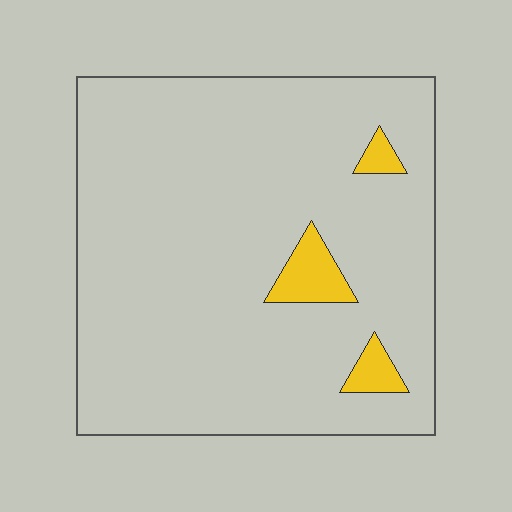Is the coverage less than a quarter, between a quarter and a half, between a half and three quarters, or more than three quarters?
Less than a quarter.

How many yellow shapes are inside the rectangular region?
3.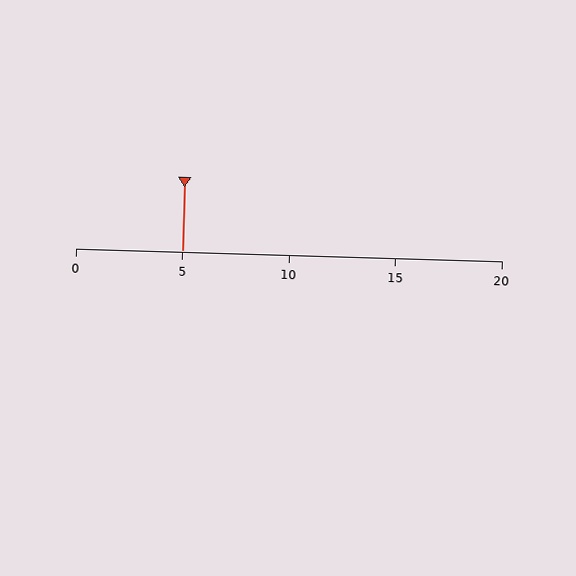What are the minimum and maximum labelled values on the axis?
The axis runs from 0 to 20.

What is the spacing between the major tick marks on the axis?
The major ticks are spaced 5 apart.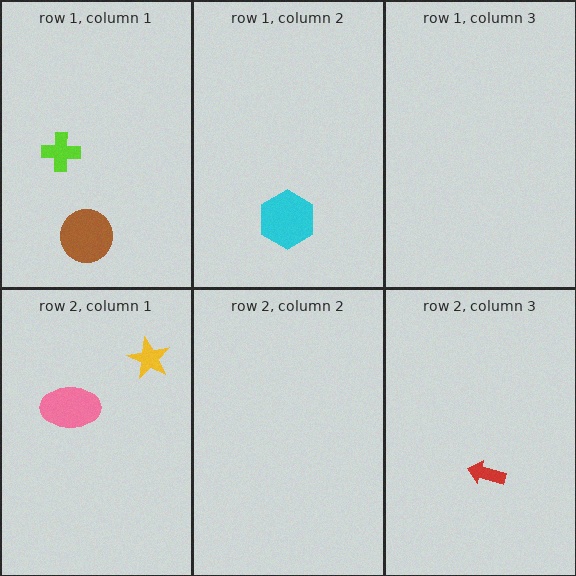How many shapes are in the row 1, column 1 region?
2.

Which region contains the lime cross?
The row 1, column 1 region.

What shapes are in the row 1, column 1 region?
The brown circle, the lime cross.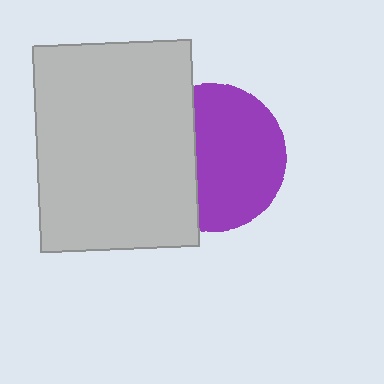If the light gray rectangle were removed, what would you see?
You would see the complete purple circle.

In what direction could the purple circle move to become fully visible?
The purple circle could move right. That would shift it out from behind the light gray rectangle entirely.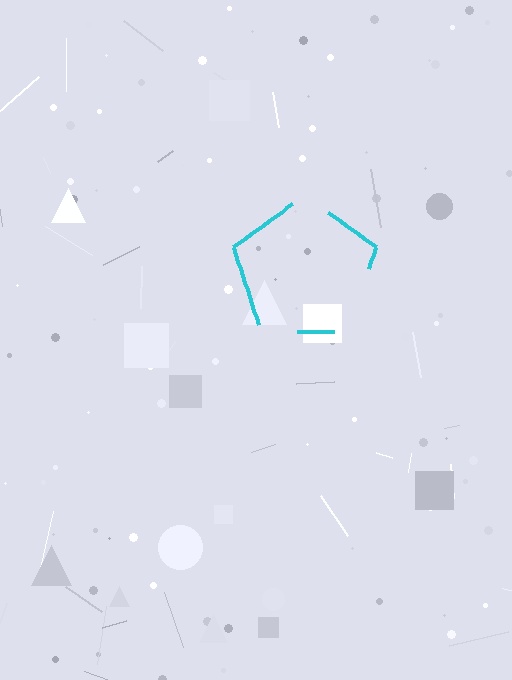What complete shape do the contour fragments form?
The contour fragments form a pentagon.